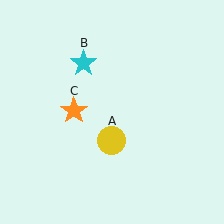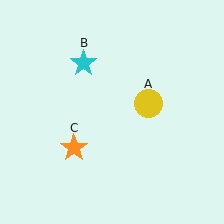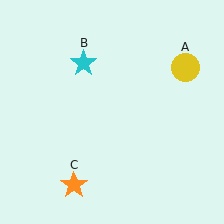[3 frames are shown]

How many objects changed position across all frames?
2 objects changed position: yellow circle (object A), orange star (object C).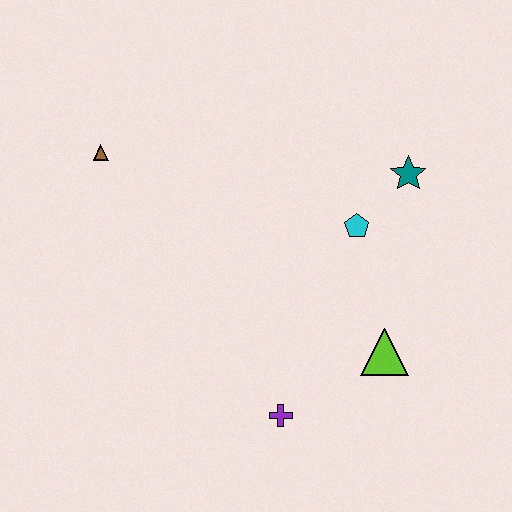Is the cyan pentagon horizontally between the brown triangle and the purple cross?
No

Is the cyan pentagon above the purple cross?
Yes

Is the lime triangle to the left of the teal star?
Yes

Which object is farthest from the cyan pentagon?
The brown triangle is farthest from the cyan pentagon.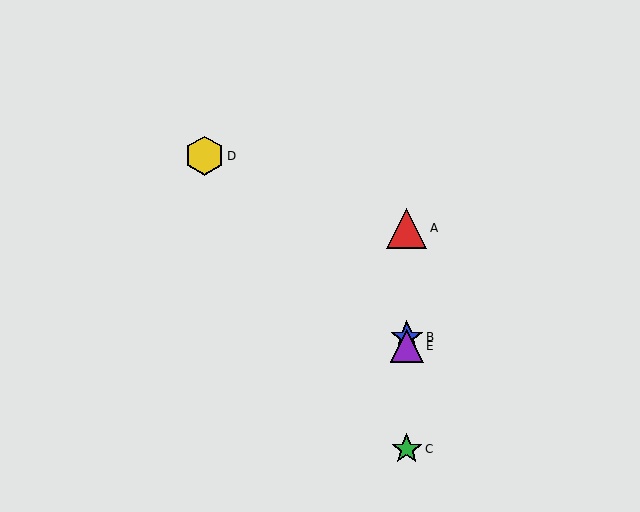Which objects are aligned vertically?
Objects A, B, C, E are aligned vertically.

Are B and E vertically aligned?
Yes, both are at x≈407.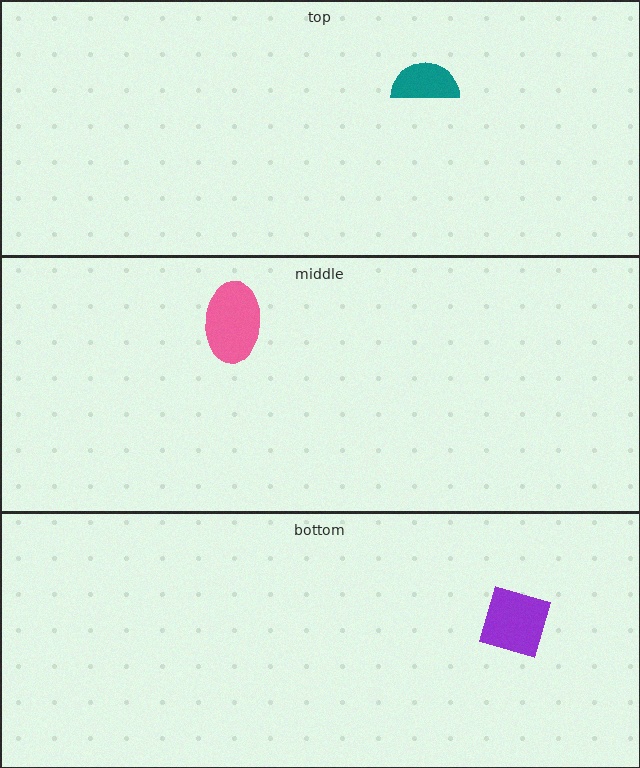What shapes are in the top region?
The teal semicircle.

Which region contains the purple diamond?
The bottom region.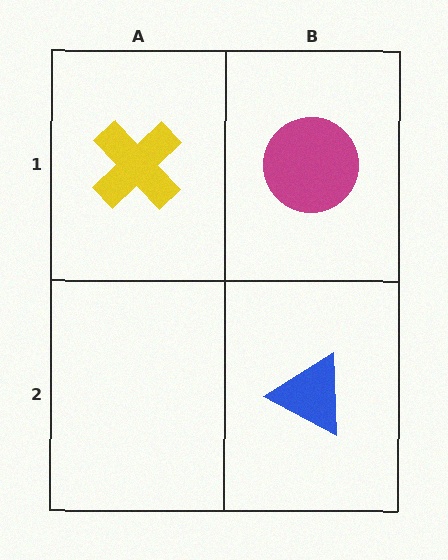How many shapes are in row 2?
1 shape.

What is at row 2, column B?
A blue triangle.